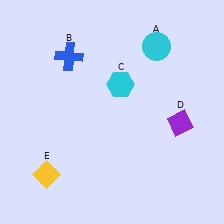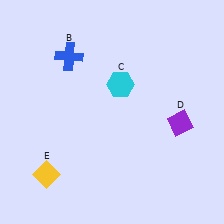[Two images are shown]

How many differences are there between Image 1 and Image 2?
There is 1 difference between the two images.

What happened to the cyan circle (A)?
The cyan circle (A) was removed in Image 2. It was in the top-right area of Image 1.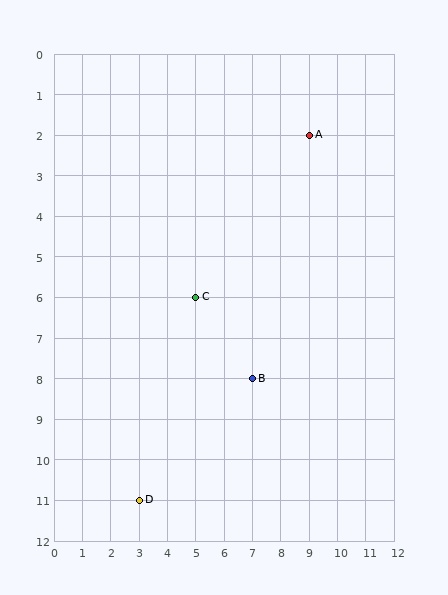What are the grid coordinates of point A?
Point A is at grid coordinates (9, 2).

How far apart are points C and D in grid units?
Points C and D are 2 columns and 5 rows apart (about 5.4 grid units diagonally).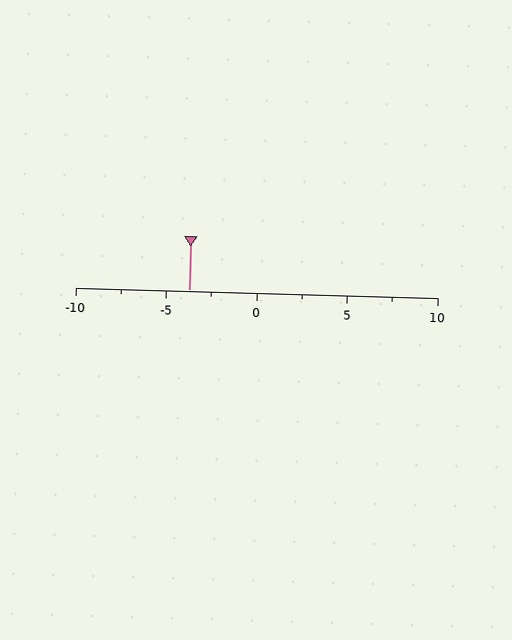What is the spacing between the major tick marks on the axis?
The major ticks are spaced 5 apart.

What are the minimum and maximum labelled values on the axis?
The axis runs from -10 to 10.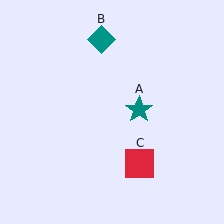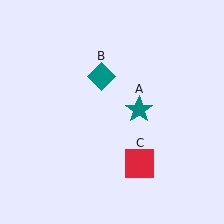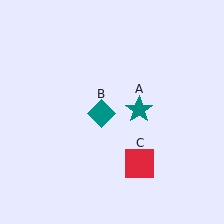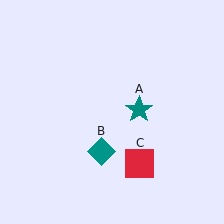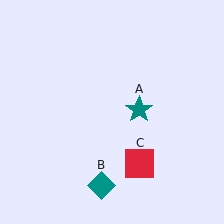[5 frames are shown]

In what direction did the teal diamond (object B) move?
The teal diamond (object B) moved down.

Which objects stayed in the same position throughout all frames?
Teal star (object A) and red square (object C) remained stationary.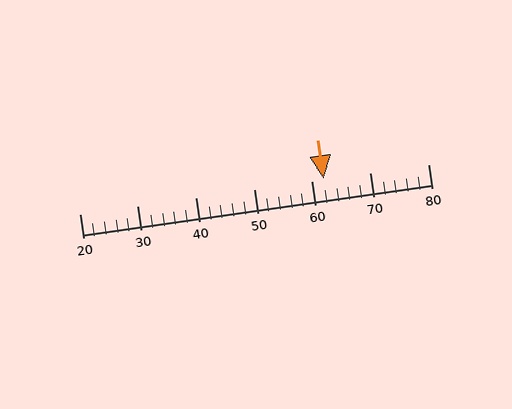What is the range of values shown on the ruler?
The ruler shows values from 20 to 80.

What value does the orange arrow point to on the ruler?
The orange arrow points to approximately 62.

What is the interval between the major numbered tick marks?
The major tick marks are spaced 10 units apart.